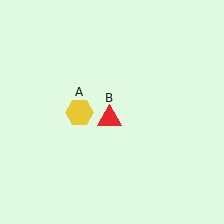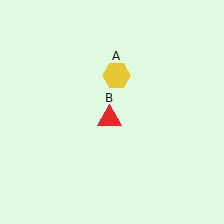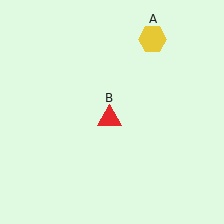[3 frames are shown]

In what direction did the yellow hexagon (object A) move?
The yellow hexagon (object A) moved up and to the right.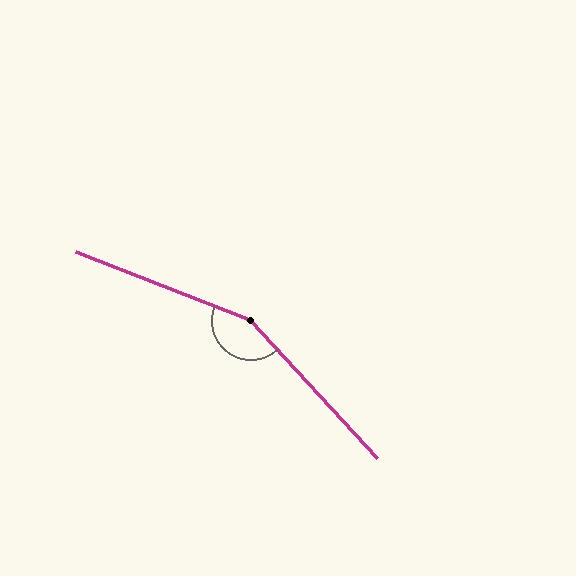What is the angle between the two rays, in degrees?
Approximately 154 degrees.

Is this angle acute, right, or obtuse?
It is obtuse.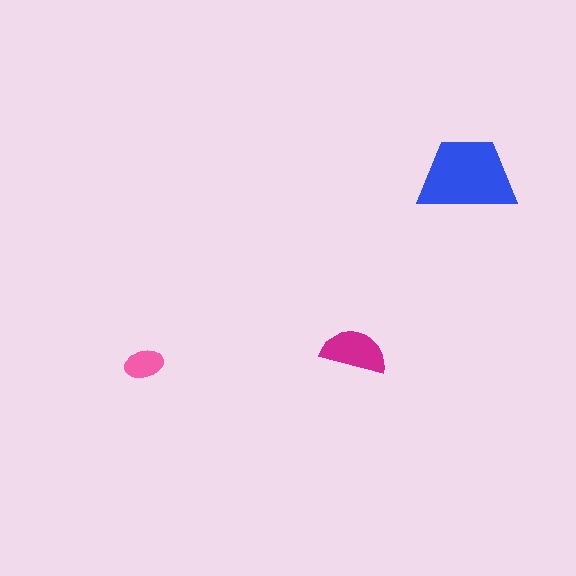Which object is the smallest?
The pink ellipse.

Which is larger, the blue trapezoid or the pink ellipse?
The blue trapezoid.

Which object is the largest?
The blue trapezoid.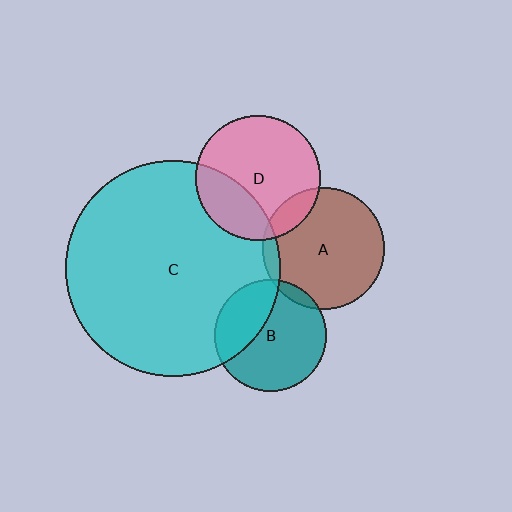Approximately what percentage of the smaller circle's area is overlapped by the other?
Approximately 5%.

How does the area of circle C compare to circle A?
Approximately 3.1 times.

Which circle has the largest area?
Circle C (cyan).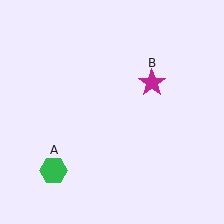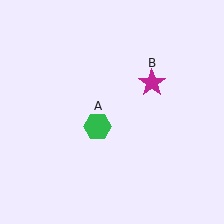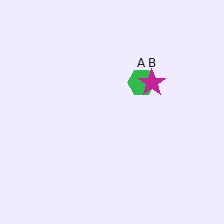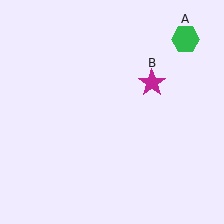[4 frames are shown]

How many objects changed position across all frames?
1 object changed position: green hexagon (object A).